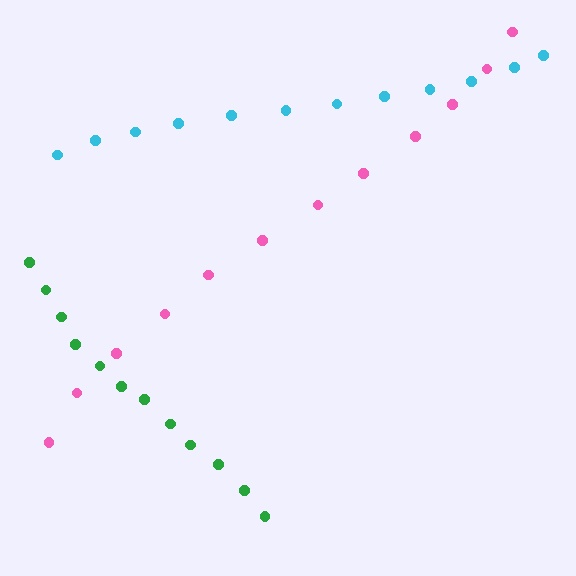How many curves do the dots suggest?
There are 3 distinct paths.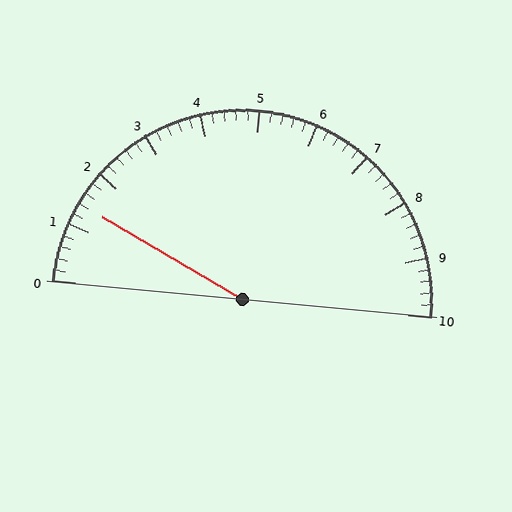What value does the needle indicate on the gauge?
The needle indicates approximately 1.4.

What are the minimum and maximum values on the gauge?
The gauge ranges from 0 to 10.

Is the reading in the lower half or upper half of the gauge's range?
The reading is in the lower half of the range (0 to 10).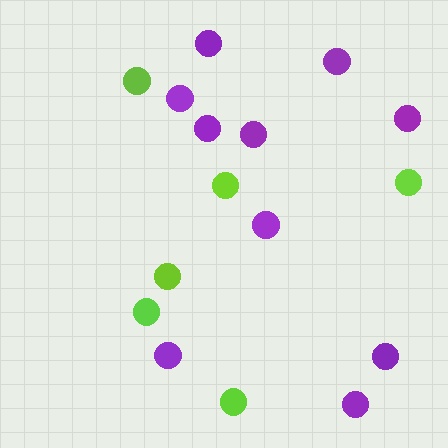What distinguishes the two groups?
There are 2 groups: one group of lime circles (6) and one group of purple circles (10).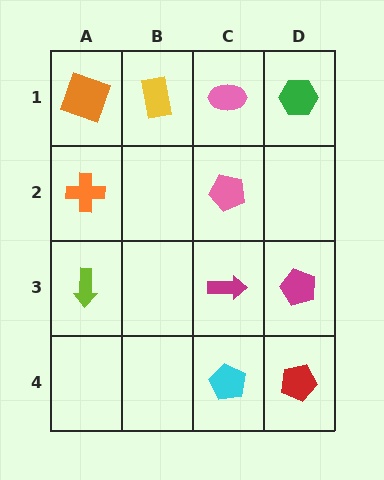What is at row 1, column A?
An orange square.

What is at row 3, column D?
A magenta pentagon.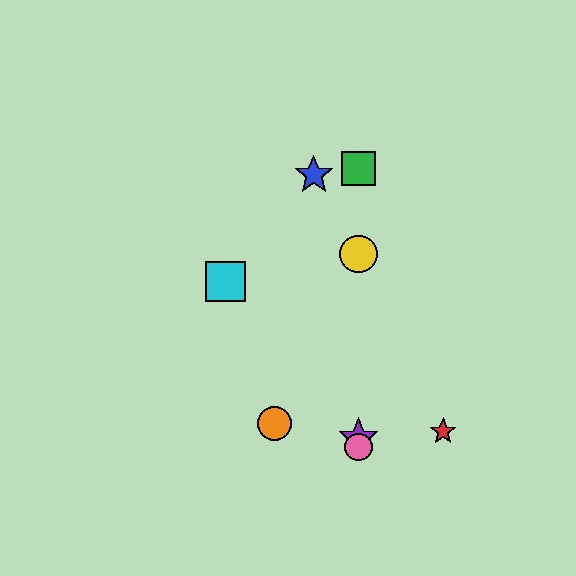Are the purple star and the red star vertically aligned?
No, the purple star is at x≈359 and the red star is at x≈443.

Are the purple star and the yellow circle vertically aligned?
Yes, both are at x≈359.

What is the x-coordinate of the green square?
The green square is at x≈359.